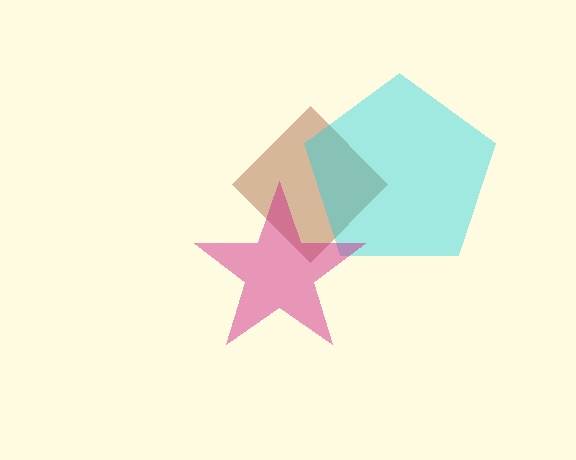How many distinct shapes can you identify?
There are 3 distinct shapes: a brown diamond, a cyan pentagon, a magenta star.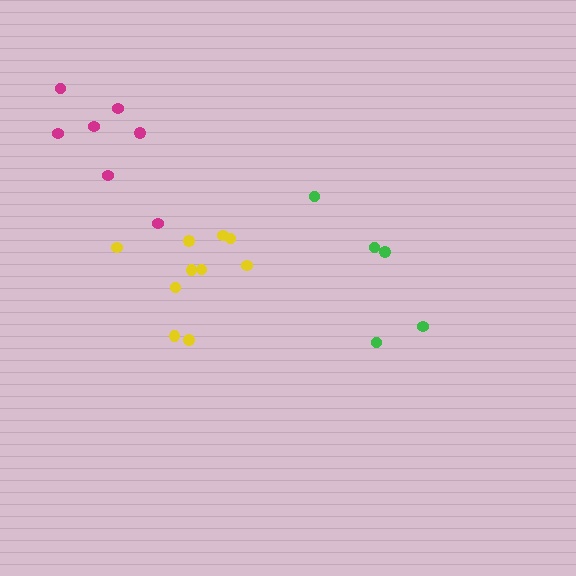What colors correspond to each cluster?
The clusters are colored: yellow, green, magenta.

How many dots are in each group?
Group 1: 10 dots, Group 2: 5 dots, Group 3: 7 dots (22 total).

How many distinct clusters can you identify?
There are 3 distinct clusters.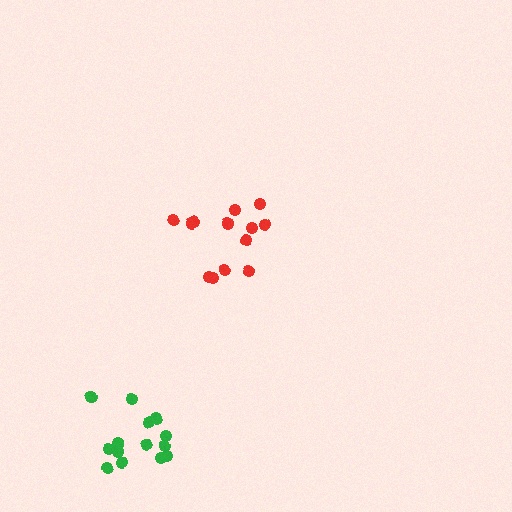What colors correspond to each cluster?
The clusters are colored: green, red.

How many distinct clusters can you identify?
There are 2 distinct clusters.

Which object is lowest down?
The green cluster is bottommost.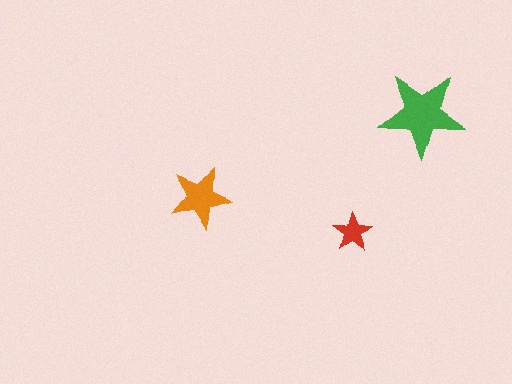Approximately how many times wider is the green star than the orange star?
About 1.5 times wider.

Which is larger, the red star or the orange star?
The orange one.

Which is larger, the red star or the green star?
The green one.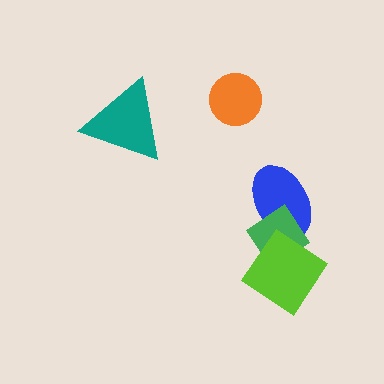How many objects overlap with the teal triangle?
0 objects overlap with the teal triangle.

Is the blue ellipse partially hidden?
Yes, it is partially covered by another shape.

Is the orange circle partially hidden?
No, no other shape covers it.